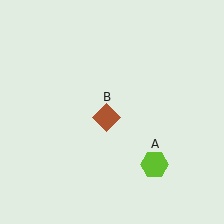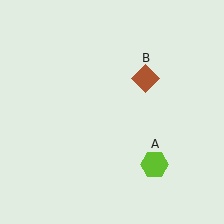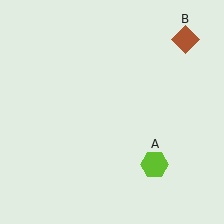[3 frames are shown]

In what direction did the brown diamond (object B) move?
The brown diamond (object B) moved up and to the right.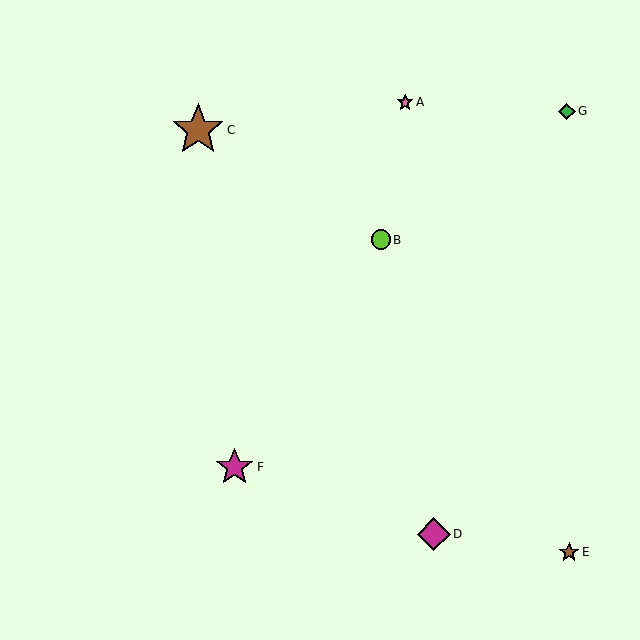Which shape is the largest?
The brown star (labeled C) is the largest.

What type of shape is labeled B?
Shape B is a lime circle.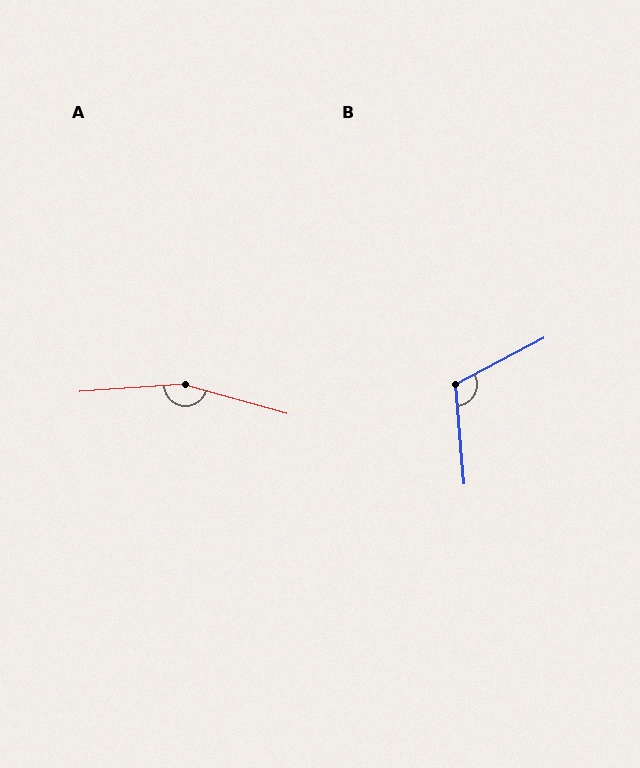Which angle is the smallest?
B, at approximately 113 degrees.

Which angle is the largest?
A, at approximately 160 degrees.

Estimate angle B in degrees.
Approximately 113 degrees.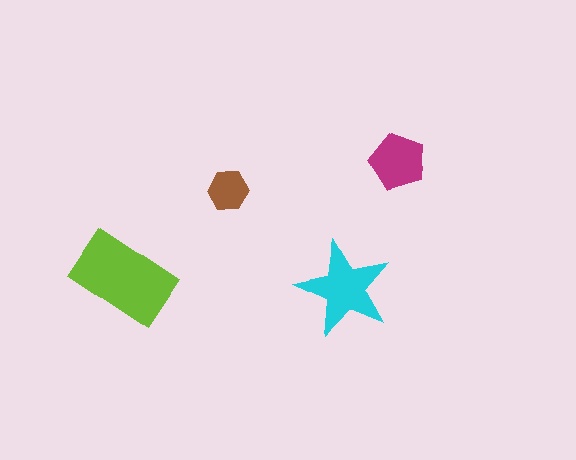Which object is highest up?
The magenta pentagon is topmost.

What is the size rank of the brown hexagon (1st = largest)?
4th.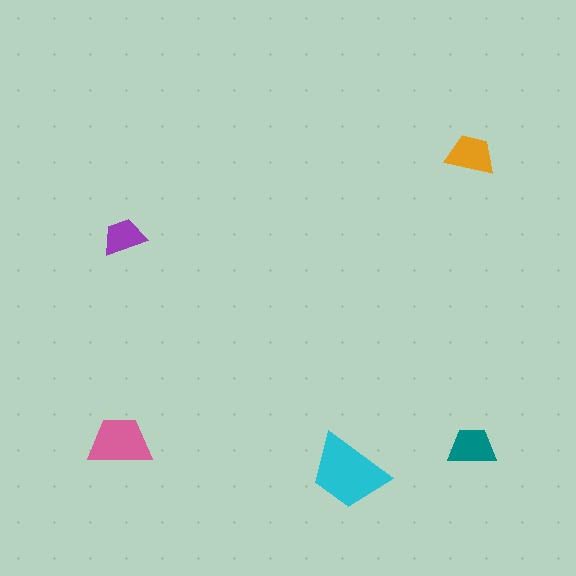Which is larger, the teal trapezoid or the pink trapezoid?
The pink one.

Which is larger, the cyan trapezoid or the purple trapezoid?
The cyan one.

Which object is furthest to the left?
The pink trapezoid is leftmost.